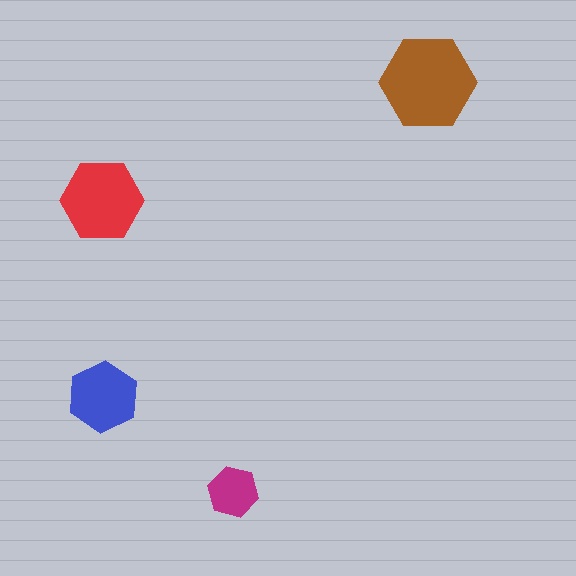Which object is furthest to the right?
The brown hexagon is rightmost.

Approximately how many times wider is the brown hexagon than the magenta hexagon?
About 2 times wider.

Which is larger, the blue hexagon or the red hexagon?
The red one.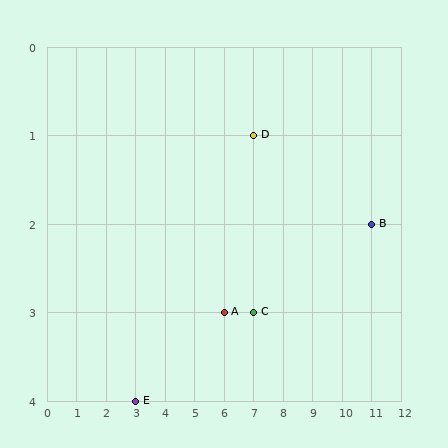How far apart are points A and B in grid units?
Points A and B are 5 columns and 1 row apart (about 5.1 grid units diagonally).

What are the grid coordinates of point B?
Point B is at grid coordinates (11, 2).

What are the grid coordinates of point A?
Point A is at grid coordinates (6, 3).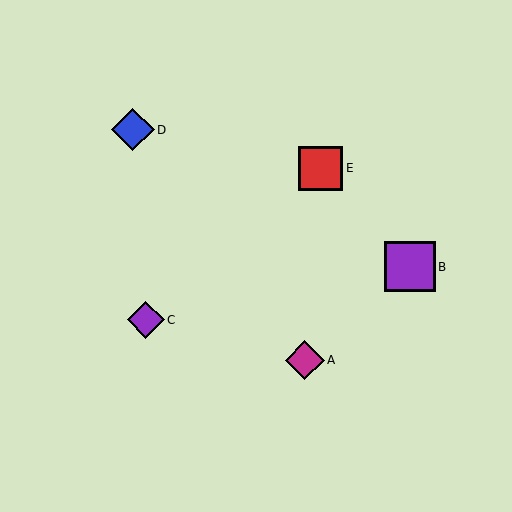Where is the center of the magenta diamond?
The center of the magenta diamond is at (305, 360).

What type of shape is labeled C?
Shape C is a purple diamond.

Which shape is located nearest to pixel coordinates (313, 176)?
The red square (labeled E) at (321, 168) is nearest to that location.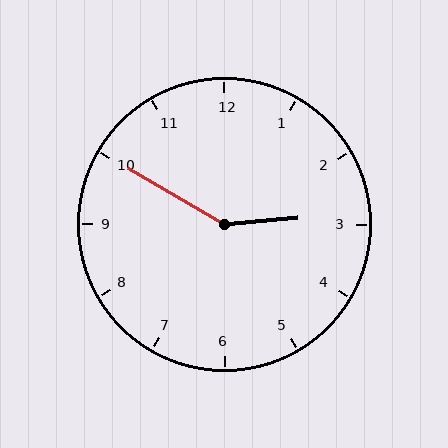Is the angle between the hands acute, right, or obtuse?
It is obtuse.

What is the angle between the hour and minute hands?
Approximately 145 degrees.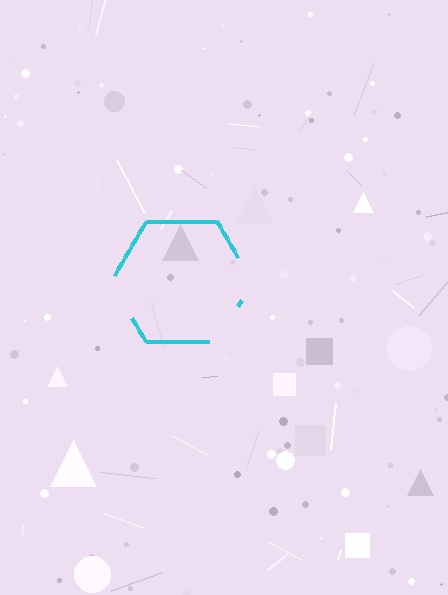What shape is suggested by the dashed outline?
The dashed outline suggests a hexagon.